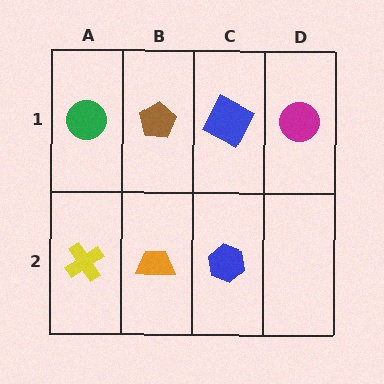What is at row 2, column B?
An orange trapezoid.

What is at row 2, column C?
A blue hexagon.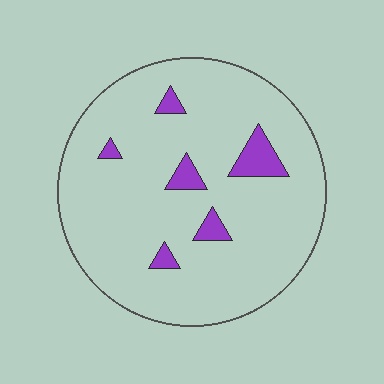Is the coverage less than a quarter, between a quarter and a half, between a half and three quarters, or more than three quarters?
Less than a quarter.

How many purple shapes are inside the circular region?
6.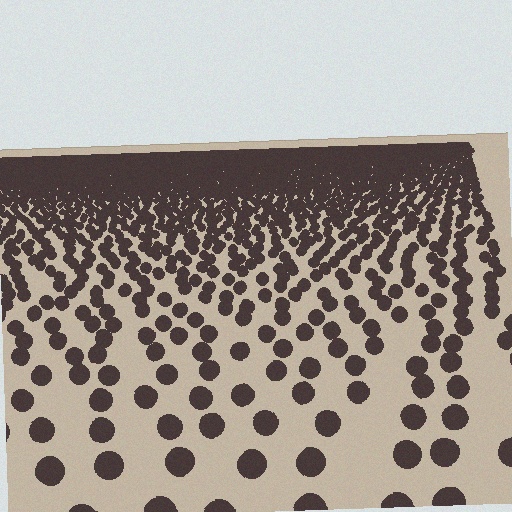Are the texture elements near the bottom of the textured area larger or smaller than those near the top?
Larger. Near the bottom, elements are closer to the viewer and appear at a bigger on-screen size.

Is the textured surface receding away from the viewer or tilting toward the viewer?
The surface is receding away from the viewer. Texture elements get smaller and denser toward the top.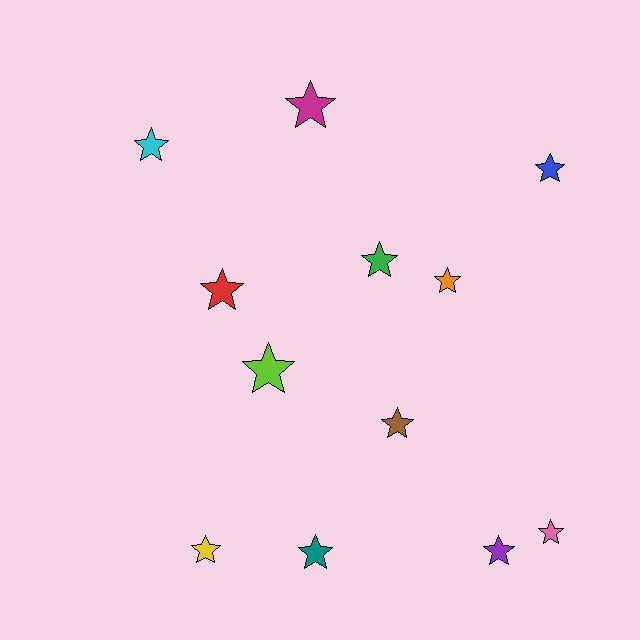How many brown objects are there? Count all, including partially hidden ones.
There is 1 brown object.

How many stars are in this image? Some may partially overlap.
There are 12 stars.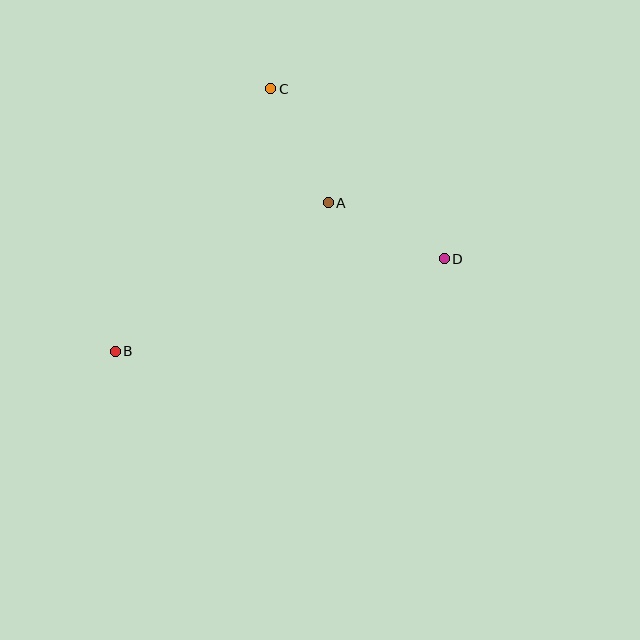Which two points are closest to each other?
Points A and C are closest to each other.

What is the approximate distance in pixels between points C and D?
The distance between C and D is approximately 243 pixels.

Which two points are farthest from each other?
Points B and D are farthest from each other.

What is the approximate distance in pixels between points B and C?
The distance between B and C is approximately 305 pixels.